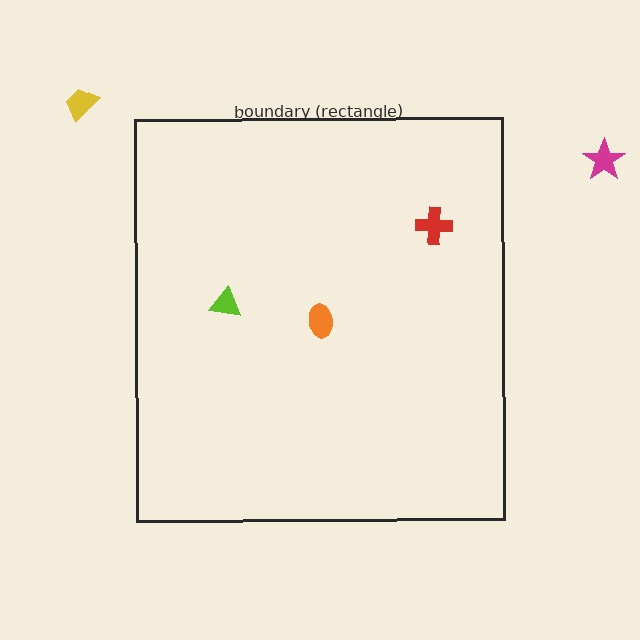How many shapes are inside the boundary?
3 inside, 2 outside.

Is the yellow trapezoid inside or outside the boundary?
Outside.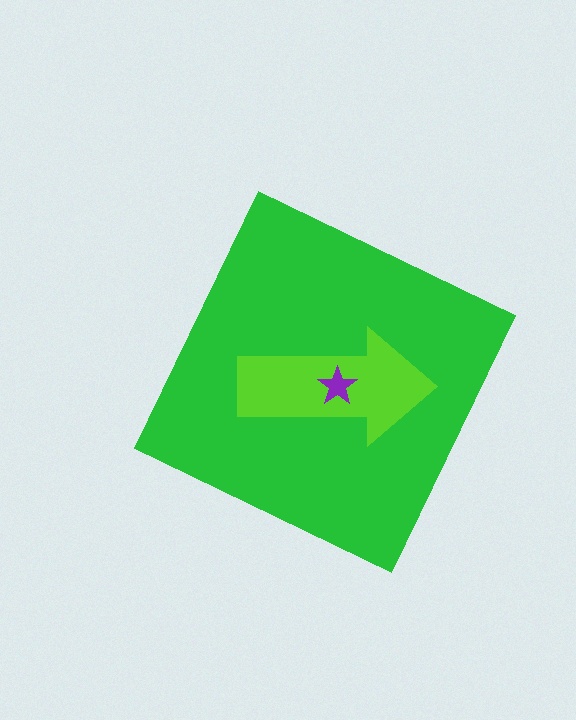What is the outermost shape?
The green diamond.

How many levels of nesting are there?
3.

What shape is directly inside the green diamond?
The lime arrow.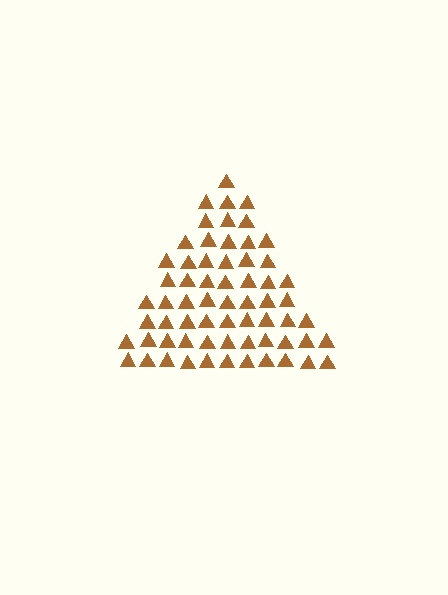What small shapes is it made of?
It is made of small triangles.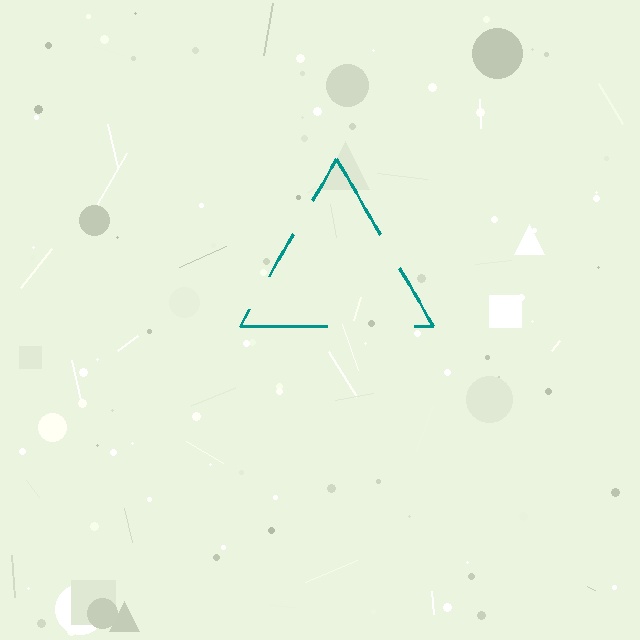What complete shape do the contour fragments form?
The contour fragments form a triangle.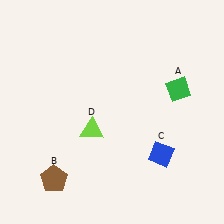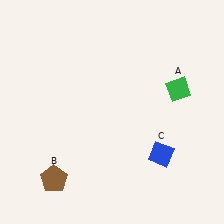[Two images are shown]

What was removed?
The lime triangle (D) was removed in Image 2.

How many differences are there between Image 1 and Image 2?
There is 1 difference between the two images.